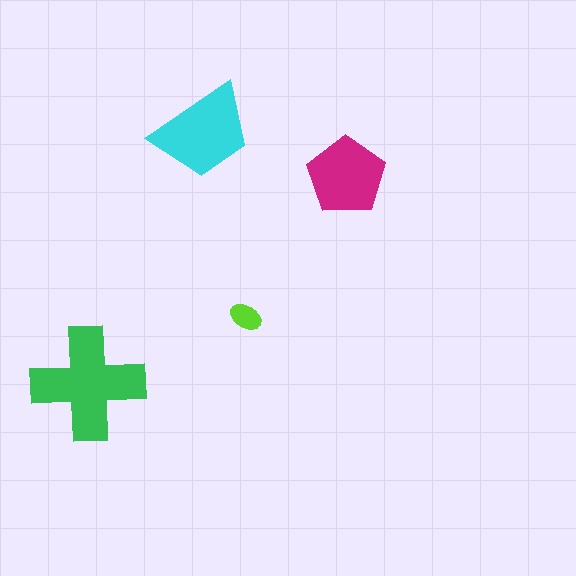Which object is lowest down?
The green cross is bottommost.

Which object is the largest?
The green cross.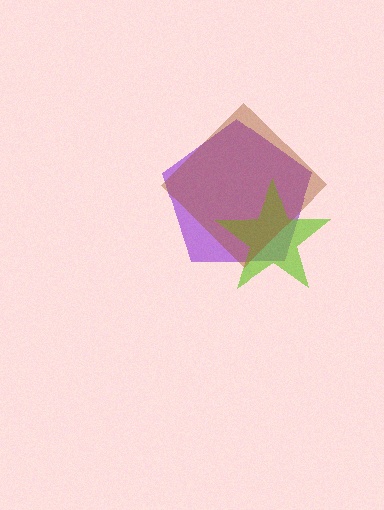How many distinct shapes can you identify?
There are 3 distinct shapes: a purple pentagon, a lime star, a brown diamond.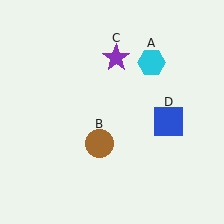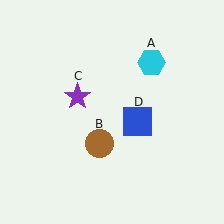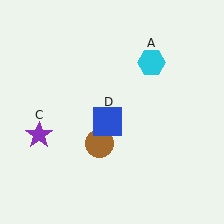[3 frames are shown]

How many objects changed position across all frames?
2 objects changed position: purple star (object C), blue square (object D).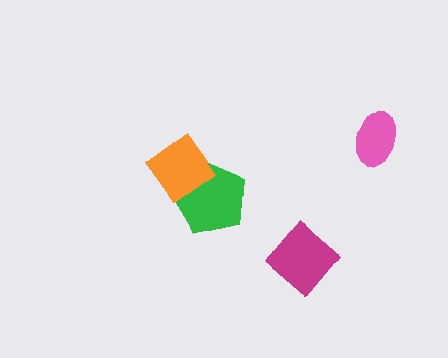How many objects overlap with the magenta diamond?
0 objects overlap with the magenta diamond.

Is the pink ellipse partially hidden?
No, no other shape covers it.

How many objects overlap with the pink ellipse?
0 objects overlap with the pink ellipse.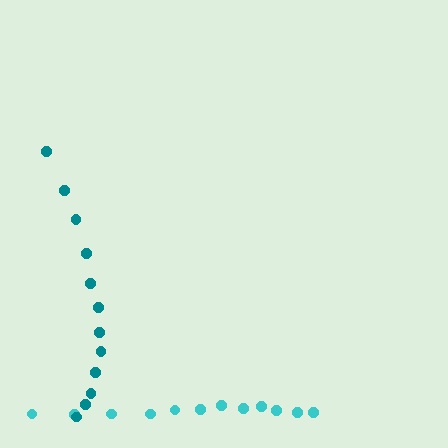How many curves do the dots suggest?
There are 2 distinct paths.